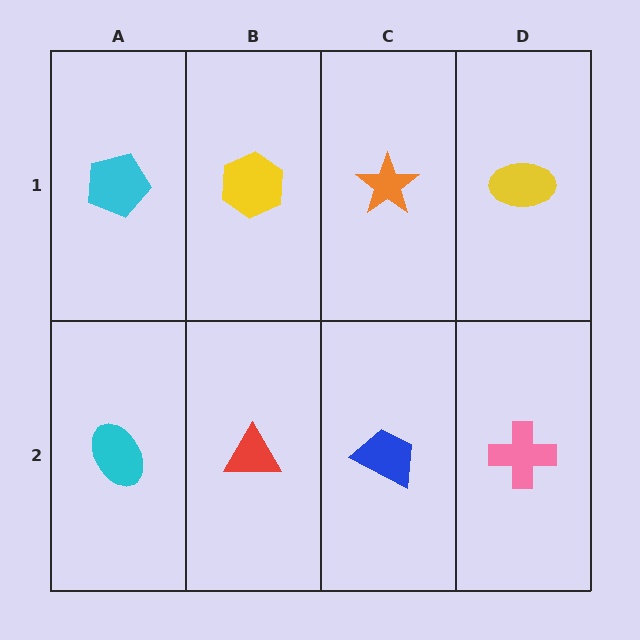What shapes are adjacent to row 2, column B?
A yellow hexagon (row 1, column B), a cyan ellipse (row 2, column A), a blue trapezoid (row 2, column C).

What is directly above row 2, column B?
A yellow hexagon.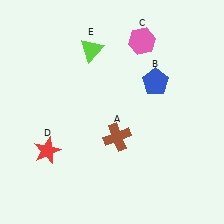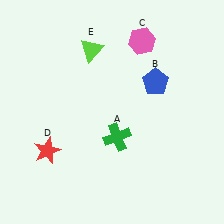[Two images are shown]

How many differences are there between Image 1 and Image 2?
There is 1 difference between the two images.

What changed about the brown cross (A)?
In Image 1, A is brown. In Image 2, it changed to green.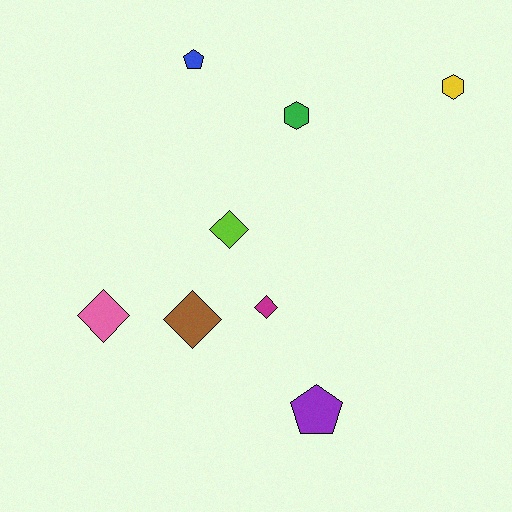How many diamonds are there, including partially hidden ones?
There are 4 diamonds.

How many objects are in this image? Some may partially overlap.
There are 8 objects.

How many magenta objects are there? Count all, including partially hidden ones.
There is 1 magenta object.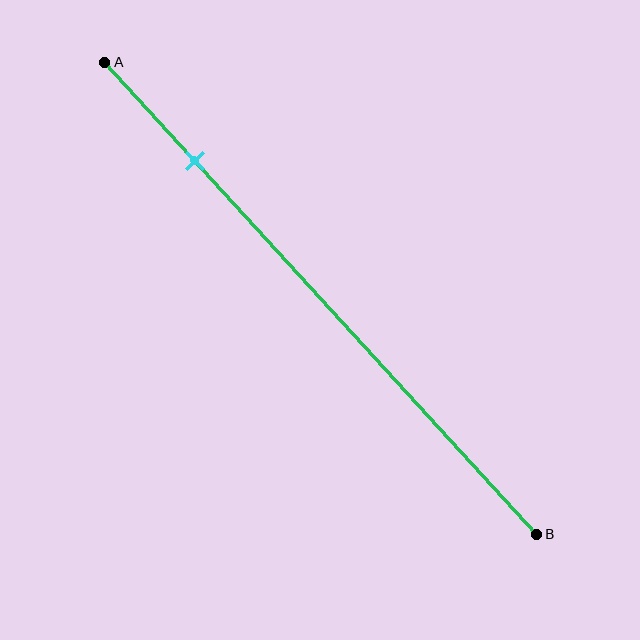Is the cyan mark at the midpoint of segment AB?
No, the mark is at about 20% from A, not at the 50% midpoint.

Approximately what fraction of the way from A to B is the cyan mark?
The cyan mark is approximately 20% of the way from A to B.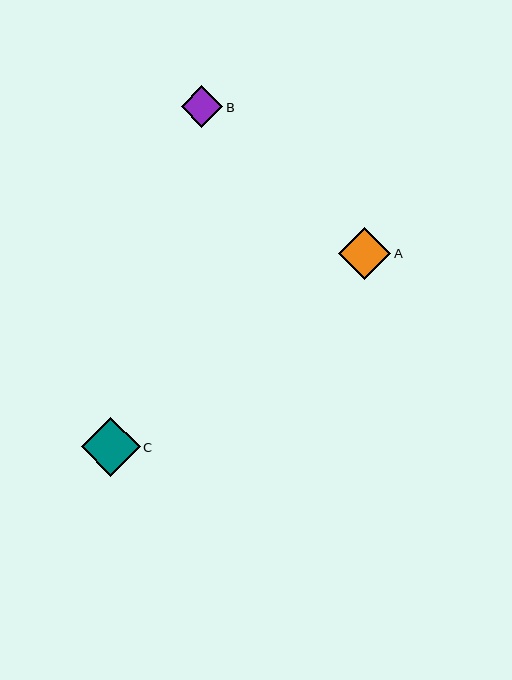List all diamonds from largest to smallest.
From largest to smallest: C, A, B.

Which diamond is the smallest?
Diamond B is the smallest with a size of approximately 42 pixels.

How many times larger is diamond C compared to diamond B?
Diamond C is approximately 1.4 times the size of diamond B.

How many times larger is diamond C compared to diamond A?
Diamond C is approximately 1.1 times the size of diamond A.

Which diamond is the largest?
Diamond C is the largest with a size of approximately 59 pixels.